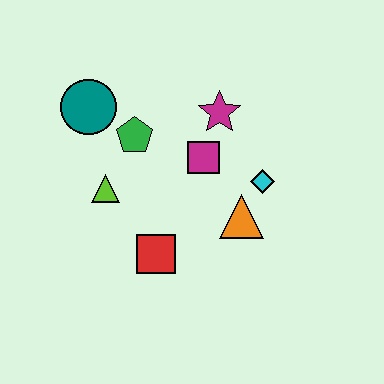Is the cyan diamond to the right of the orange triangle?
Yes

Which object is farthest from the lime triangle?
The cyan diamond is farthest from the lime triangle.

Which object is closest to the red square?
The lime triangle is closest to the red square.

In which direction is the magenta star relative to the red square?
The magenta star is above the red square.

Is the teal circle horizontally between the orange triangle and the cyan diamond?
No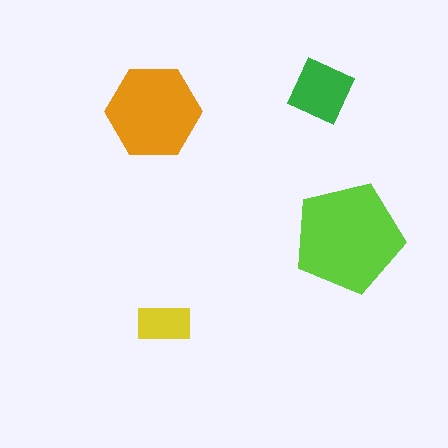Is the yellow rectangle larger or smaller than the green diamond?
Smaller.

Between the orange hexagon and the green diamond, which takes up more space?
The orange hexagon.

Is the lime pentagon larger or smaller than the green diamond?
Larger.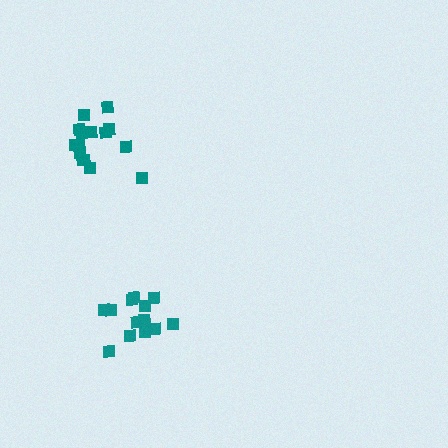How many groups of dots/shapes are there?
There are 2 groups.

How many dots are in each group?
Group 1: 15 dots, Group 2: 13 dots (28 total).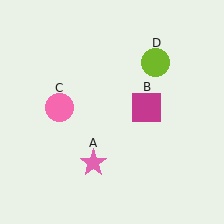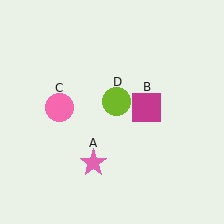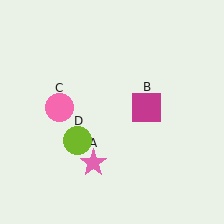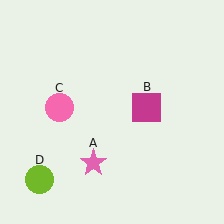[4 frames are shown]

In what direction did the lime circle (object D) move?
The lime circle (object D) moved down and to the left.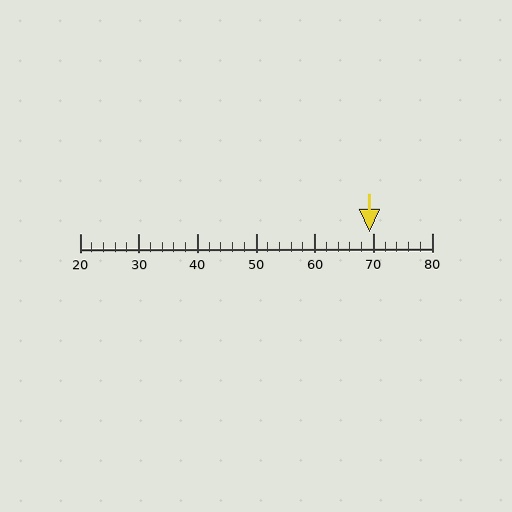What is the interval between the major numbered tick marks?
The major tick marks are spaced 10 units apart.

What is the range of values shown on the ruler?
The ruler shows values from 20 to 80.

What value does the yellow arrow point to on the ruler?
The yellow arrow points to approximately 69.